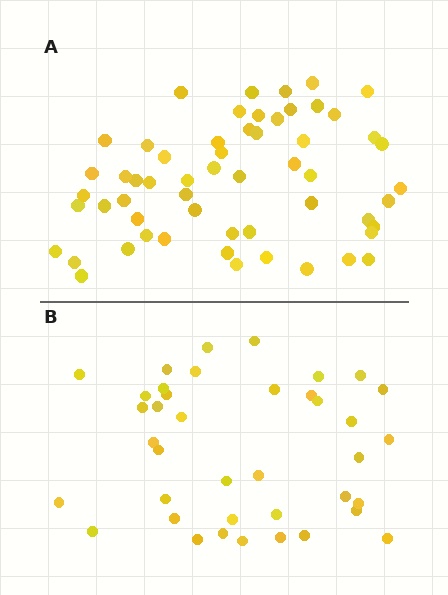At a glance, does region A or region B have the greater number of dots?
Region A (the top region) has more dots.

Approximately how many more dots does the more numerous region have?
Region A has approximately 20 more dots than region B.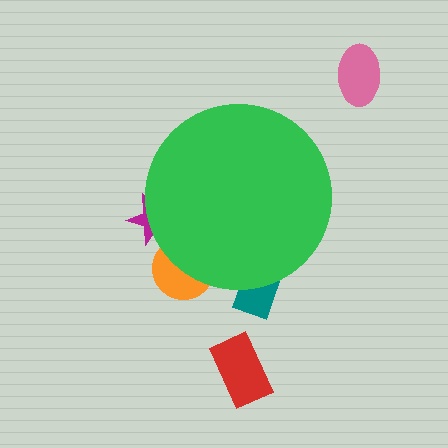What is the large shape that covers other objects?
A green circle.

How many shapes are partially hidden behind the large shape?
3 shapes are partially hidden.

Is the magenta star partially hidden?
Yes, the magenta star is partially hidden behind the green circle.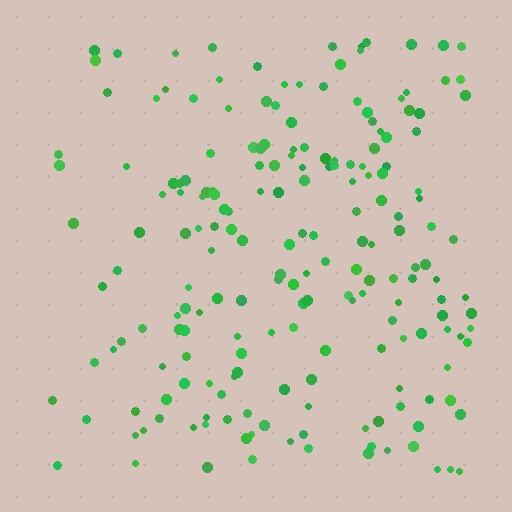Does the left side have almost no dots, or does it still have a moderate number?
Still a moderate number, just noticeably fewer than the right.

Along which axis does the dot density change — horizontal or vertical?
Horizontal.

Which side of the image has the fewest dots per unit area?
The left.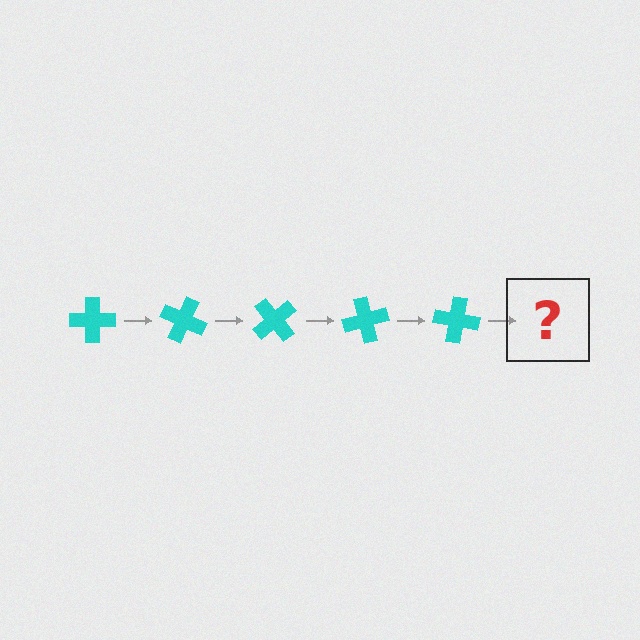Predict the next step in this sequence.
The next step is a cyan cross rotated 125 degrees.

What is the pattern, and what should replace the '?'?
The pattern is that the cross rotates 25 degrees each step. The '?' should be a cyan cross rotated 125 degrees.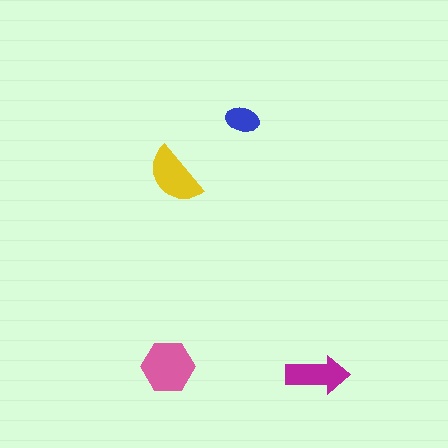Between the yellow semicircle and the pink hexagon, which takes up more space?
The pink hexagon.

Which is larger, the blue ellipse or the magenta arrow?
The magenta arrow.